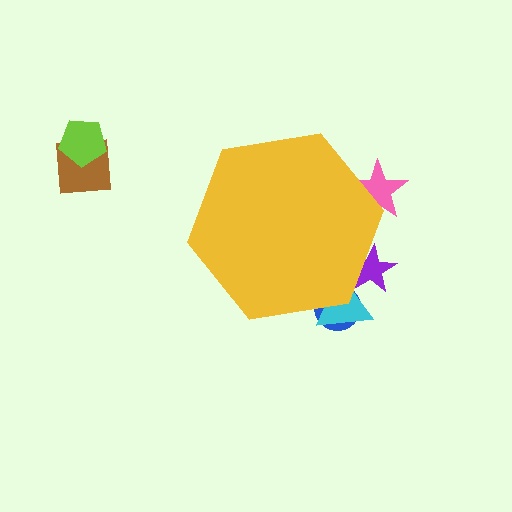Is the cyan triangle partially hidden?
Yes, the cyan triangle is partially hidden behind the yellow hexagon.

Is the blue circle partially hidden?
Yes, the blue circle is partially hidden behind the yellow hexagon.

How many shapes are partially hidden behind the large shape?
4 shapes are partially hidden.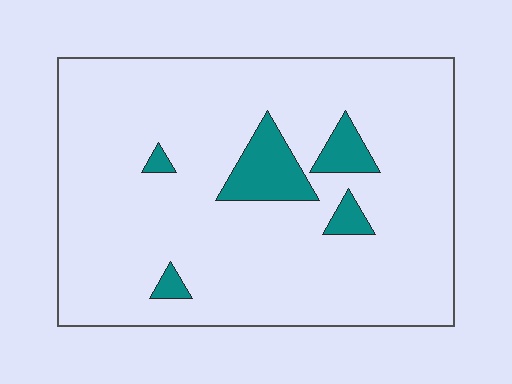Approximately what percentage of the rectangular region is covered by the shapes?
Approximately 10%.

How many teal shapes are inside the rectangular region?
5.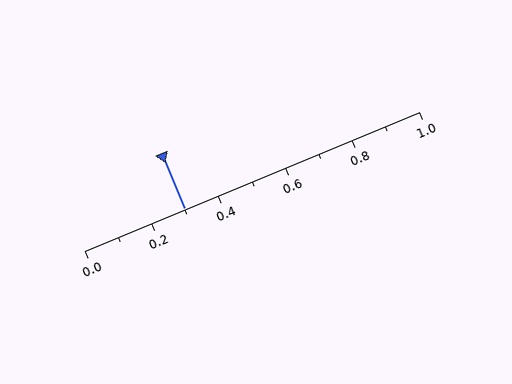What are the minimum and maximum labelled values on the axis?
The axis runs from 0.0 to 1.0.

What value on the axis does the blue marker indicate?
The marker indicates approximately 0.3.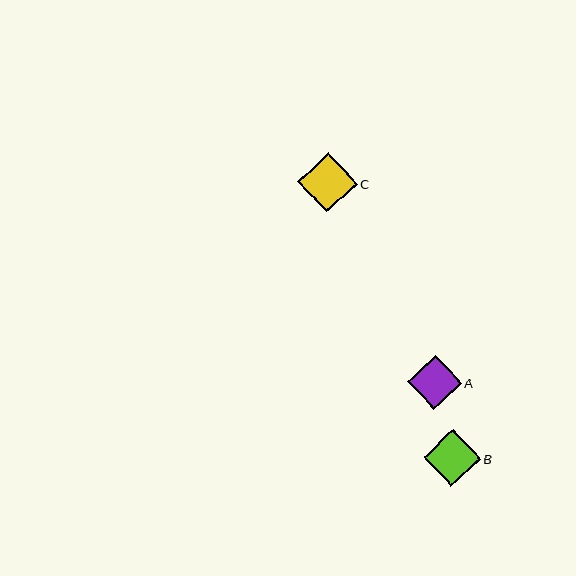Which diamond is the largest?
Diamond C is the largest with a size of approximately 60 pixels.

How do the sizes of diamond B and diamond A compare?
Diamond B and diamond A are approximately the same size.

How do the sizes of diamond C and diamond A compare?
Diamond C and diamond A are approximately the same size.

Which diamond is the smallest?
Diamond A is the smallest with a size of approximately 54 pixels.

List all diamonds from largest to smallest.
From largest to smallest: C, B, A.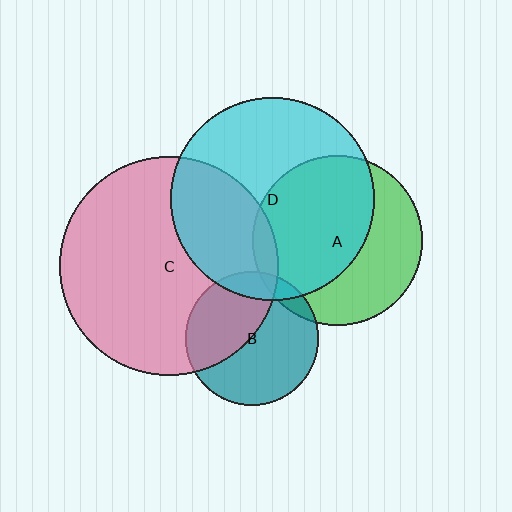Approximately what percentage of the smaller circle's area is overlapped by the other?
Approximately 5%.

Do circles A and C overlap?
Yes.